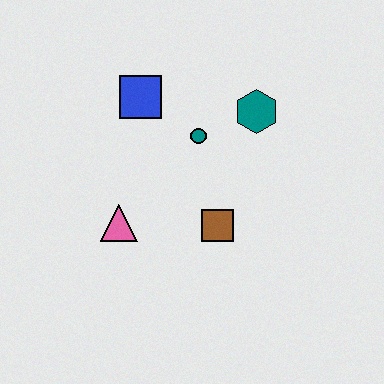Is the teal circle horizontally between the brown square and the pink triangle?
Yes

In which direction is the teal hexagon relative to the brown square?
The teal hexagon is above the brown square.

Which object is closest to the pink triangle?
The brown square is closest to the pink triangle.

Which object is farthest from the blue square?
The brown square is farthest from the blue square.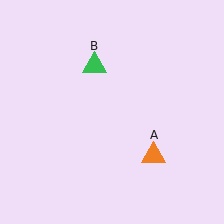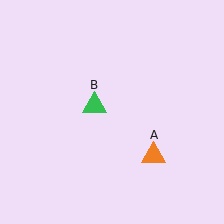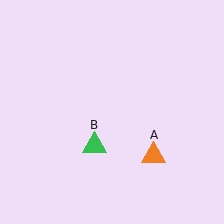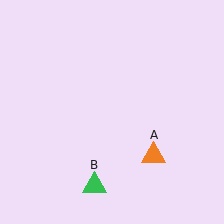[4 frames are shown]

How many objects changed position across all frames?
1 object changed position: green triangle (object B).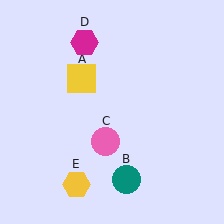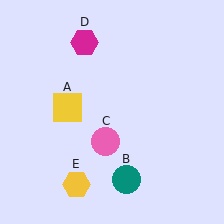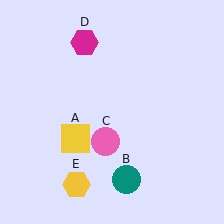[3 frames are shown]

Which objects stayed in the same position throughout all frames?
Teal circle (object B) and pink circle (object C) and magenta hexagon (object D) and yellow hexagon (object E) remained stationary.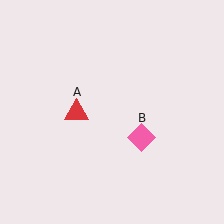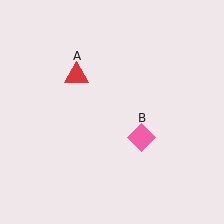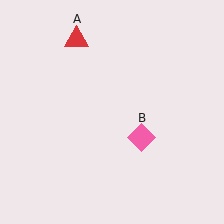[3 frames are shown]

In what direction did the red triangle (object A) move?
The red triangle (object A) moved up.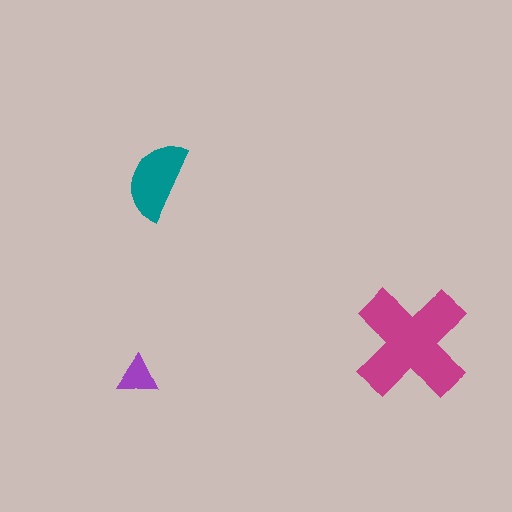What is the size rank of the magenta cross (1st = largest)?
1st.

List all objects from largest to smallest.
The magenta cross, the teal semicircle, the purple triangle.